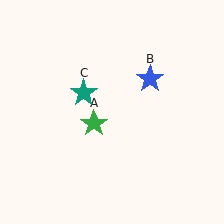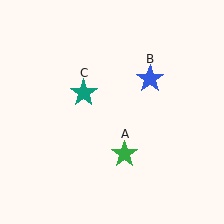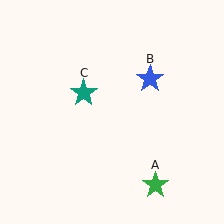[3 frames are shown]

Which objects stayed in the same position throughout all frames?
Blue star (object B) and teal star (object C) remained stationary.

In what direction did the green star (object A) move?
The green star (object A) moved down and to the right.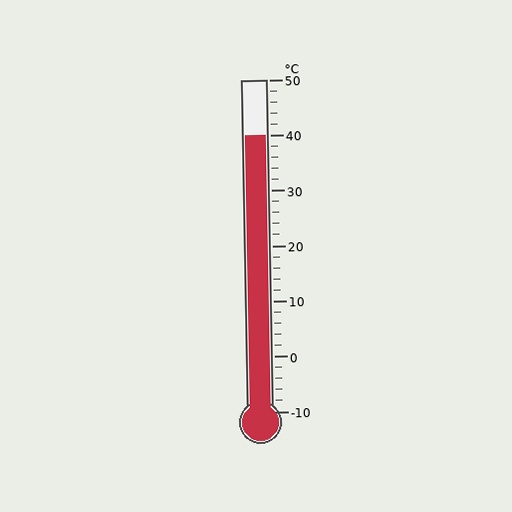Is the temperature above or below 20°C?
The temperature is above 20°C.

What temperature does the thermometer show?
The thermometer shows approximately 40°C.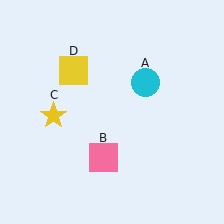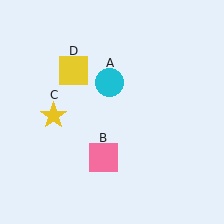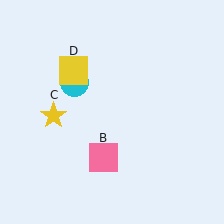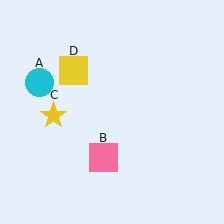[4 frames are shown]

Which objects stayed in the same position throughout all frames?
Pink square (object B) and yellow star (object C) and yellow square (object D) remained stationary.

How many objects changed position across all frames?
1 object changed position: cyan circle (object A).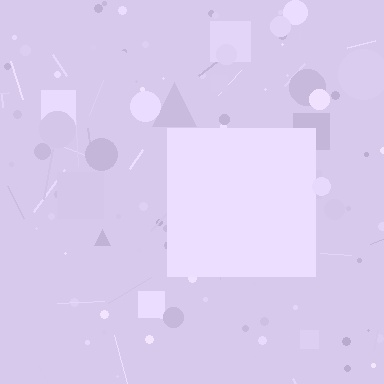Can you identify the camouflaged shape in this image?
The camouflaged shape is a square.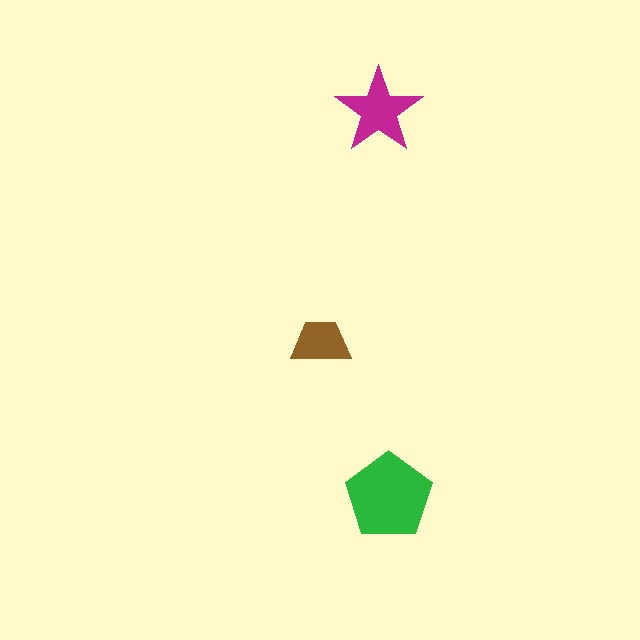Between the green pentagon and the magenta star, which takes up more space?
The green pentagon.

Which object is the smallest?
The brown trapezoid.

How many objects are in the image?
There are 3 objects in the image.